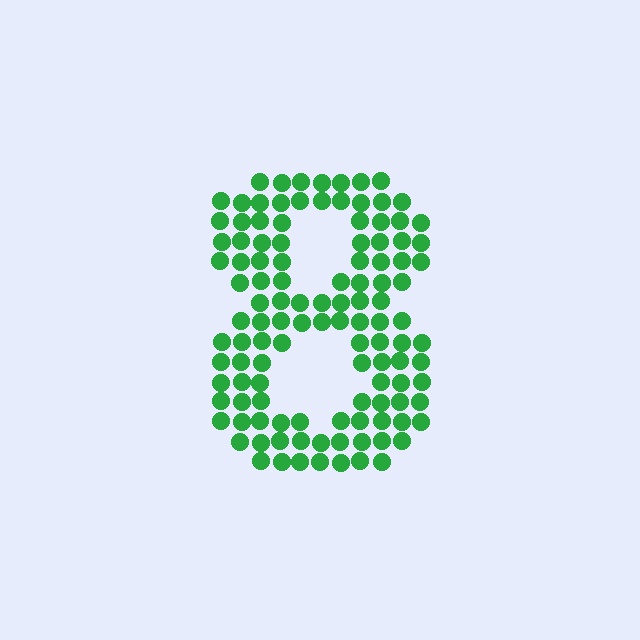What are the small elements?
The small elements are circles.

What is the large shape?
The large shape is the digit 8.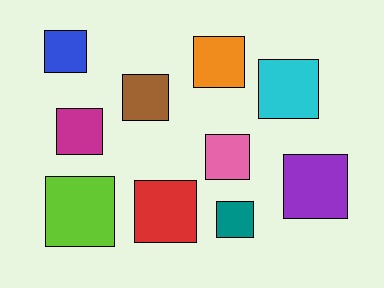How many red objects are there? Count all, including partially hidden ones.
There is 1 red object.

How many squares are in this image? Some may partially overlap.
There are 10 squares.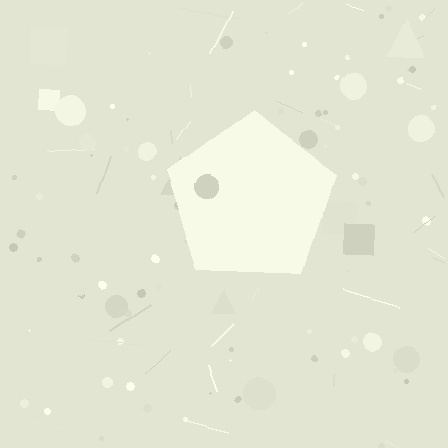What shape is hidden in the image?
A pentagon is hidden in the image.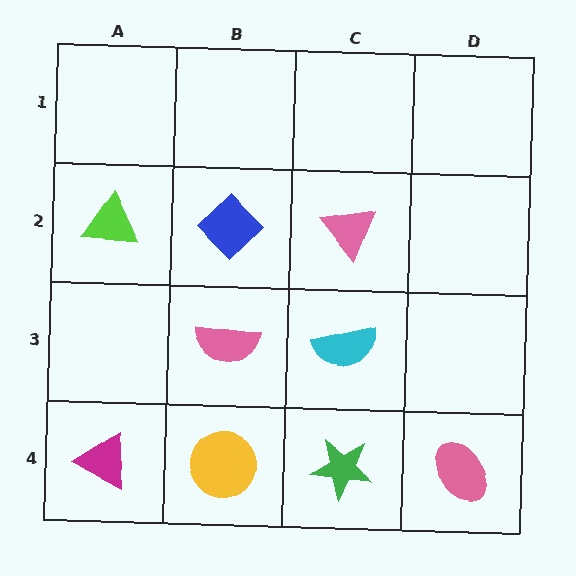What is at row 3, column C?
A cyan semicircle.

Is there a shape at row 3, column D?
No, that cell is empty.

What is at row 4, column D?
A pink ellipse.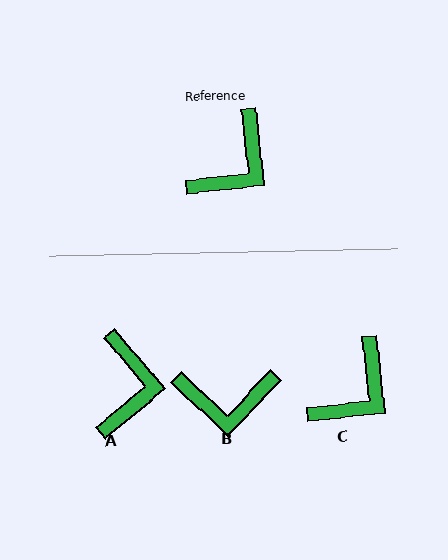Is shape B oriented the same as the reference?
No, it is off by about 50 degrees.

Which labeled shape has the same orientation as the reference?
C.